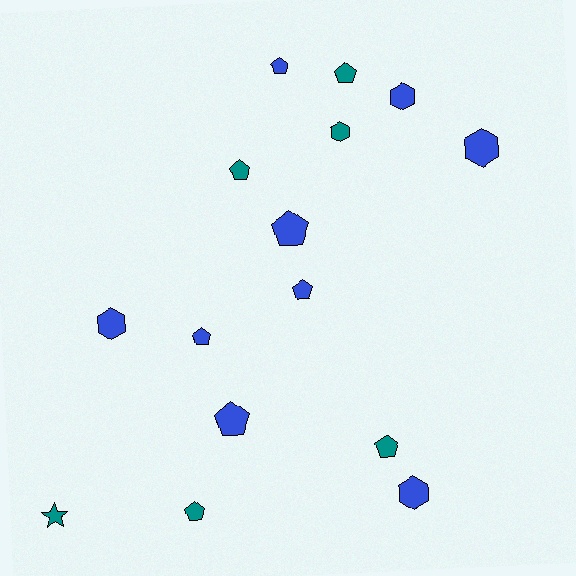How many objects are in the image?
There are 15 objects.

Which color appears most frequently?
Blue, with 9 objects.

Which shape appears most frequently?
Pentagon, with 9 objects.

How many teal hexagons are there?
There is 1 teal hexagon.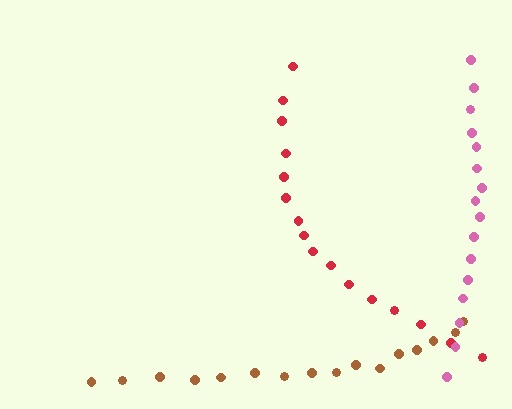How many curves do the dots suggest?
There are 3 distinct paths.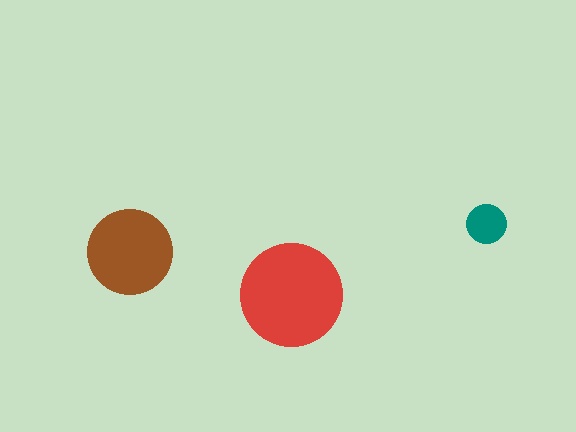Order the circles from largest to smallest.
the red one, the brown one, the teal one.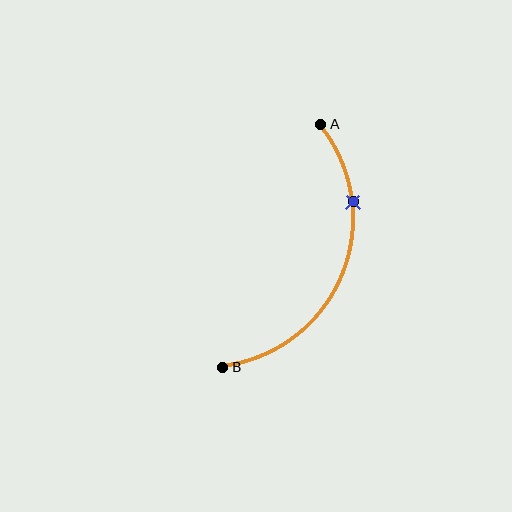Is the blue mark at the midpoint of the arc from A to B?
No. The blue mark lies on the arc but is closer to endpoint A. The arc midpoint would be at the point on the curve equidistant along the arc from both A and B.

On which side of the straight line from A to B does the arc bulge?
The arc bulges to the right of the straight line connecting A and B.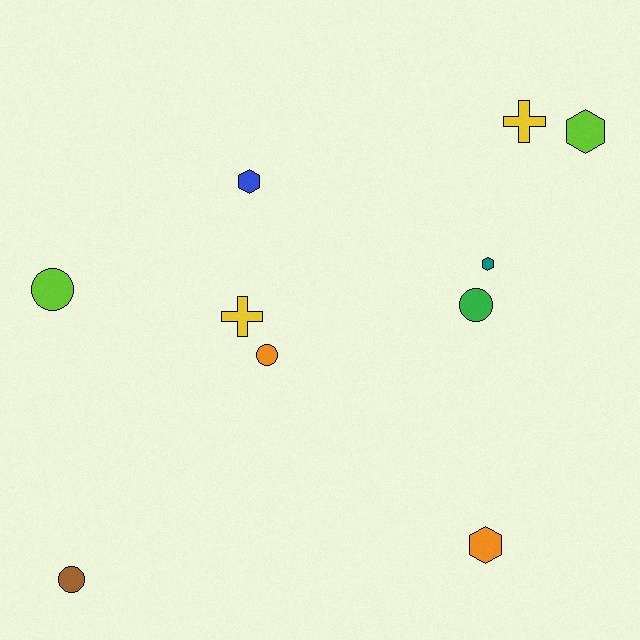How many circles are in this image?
There are 4 circles.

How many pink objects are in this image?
There are no pink objects.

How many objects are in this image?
There are 10 objects.